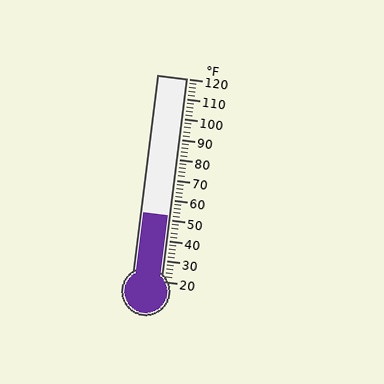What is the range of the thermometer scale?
The thermometer scale ranges from 20°F to 120°F.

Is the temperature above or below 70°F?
The temperature is below 70°F.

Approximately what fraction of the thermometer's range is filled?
The thermometer is filled to approximately 30% of its range.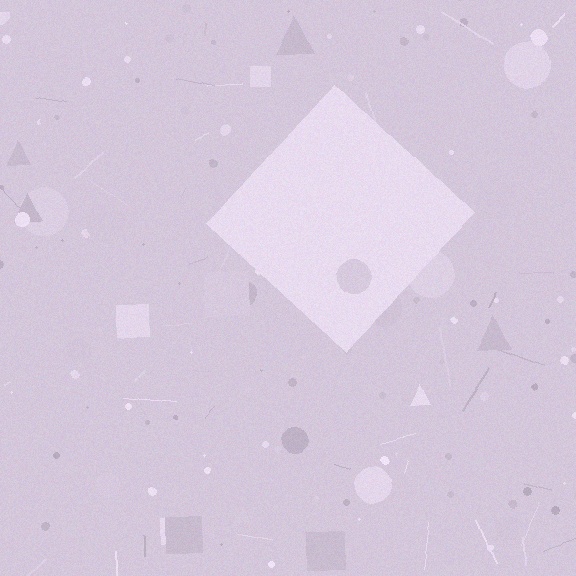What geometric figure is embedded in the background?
A diamond is embedded in the background.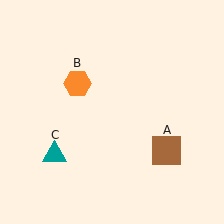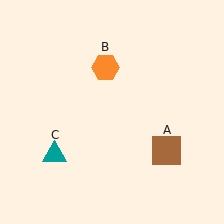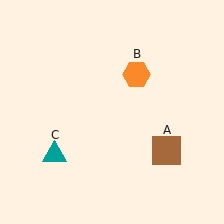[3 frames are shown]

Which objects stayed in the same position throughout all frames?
Brown square (object A) and teal triangle (object C) remained stationary.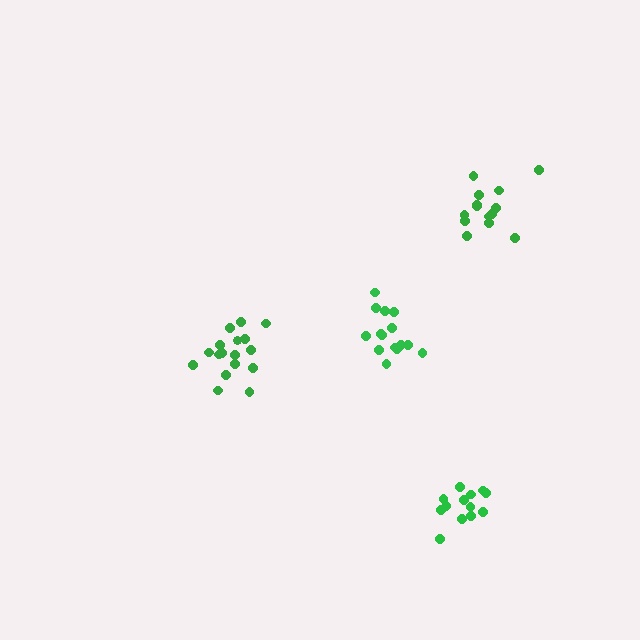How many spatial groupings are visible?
There are 4 spatial groupings.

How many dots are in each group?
Group 1: 17 dots, Group 2: 13 dots, Group 3: 14 dots, Group 4: 15 dots (59 total).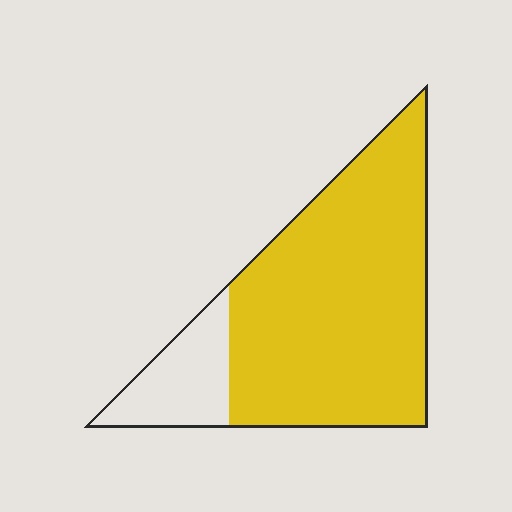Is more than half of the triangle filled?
Yes.